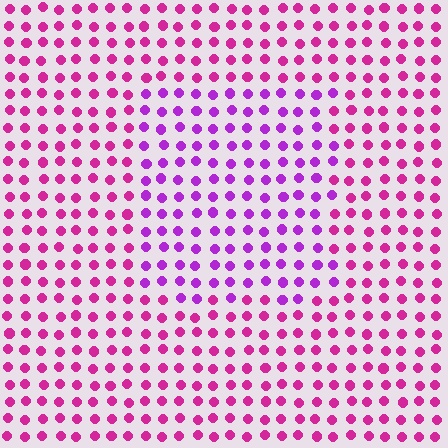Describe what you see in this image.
The image is filled with small magenta elements in a uniform arrangement. A rectangle-shaped region is visible where the elements are tinted to a slightly different hue, forming a subtle color boundary.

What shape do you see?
I see a rectangle.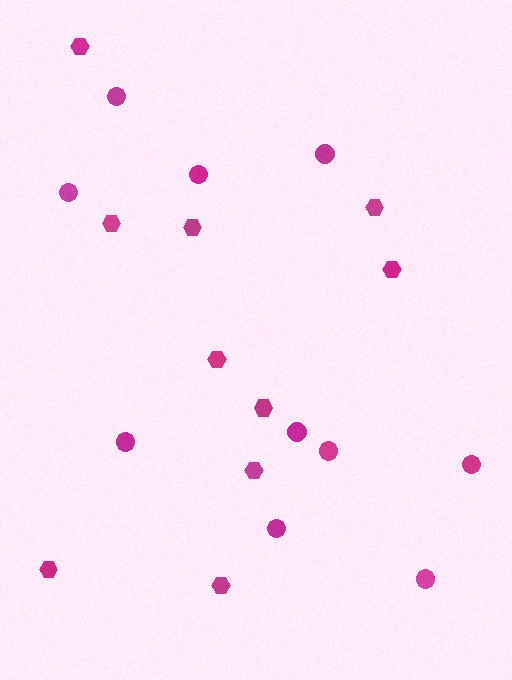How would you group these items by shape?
There are 2 groups: one group of circles (10) and one group of hexagons (10).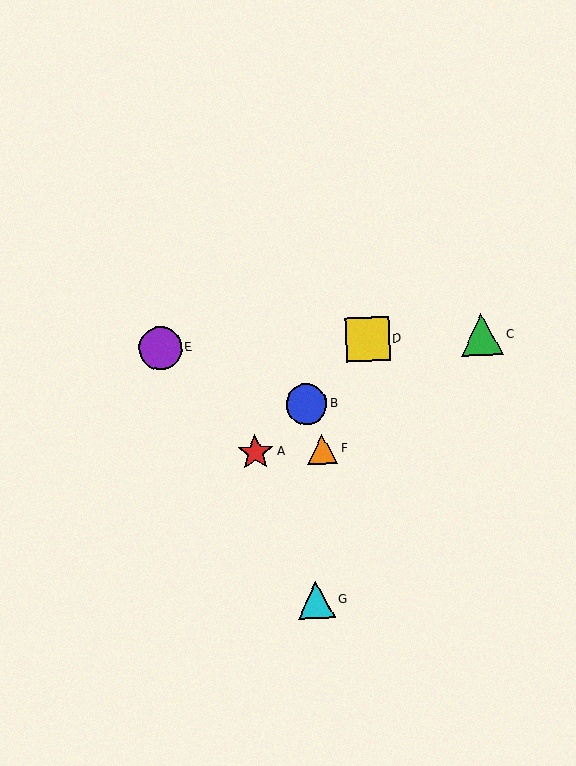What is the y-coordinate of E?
Object E is at y≈348.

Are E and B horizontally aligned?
No, E is at y≈348 and B is at y≈404.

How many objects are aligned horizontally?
3 objects (C, D, E) are aligned horizontally.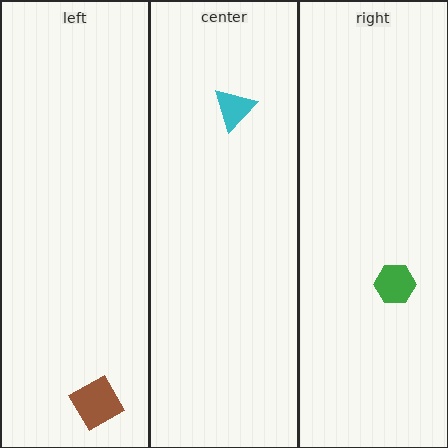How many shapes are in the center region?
1.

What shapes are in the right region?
The green hexagon.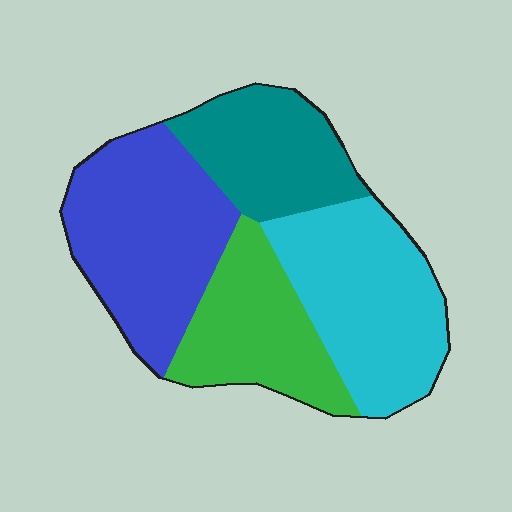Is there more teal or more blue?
Blue.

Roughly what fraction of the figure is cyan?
Cyan covers around 30% of the figure.